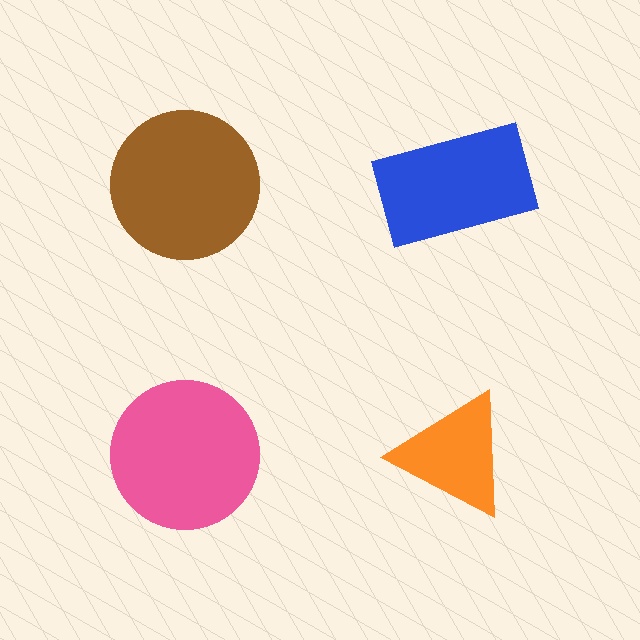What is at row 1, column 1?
A brown circle.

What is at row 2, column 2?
An orange triangle.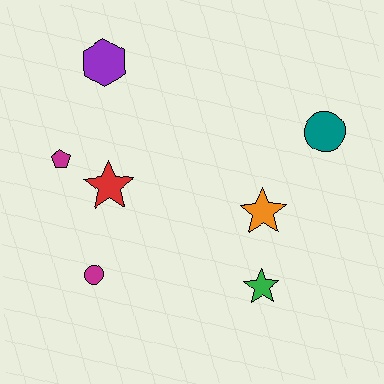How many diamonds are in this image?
There are no diamonds.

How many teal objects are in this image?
There is 1 teal object.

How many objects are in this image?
There are 7 objects.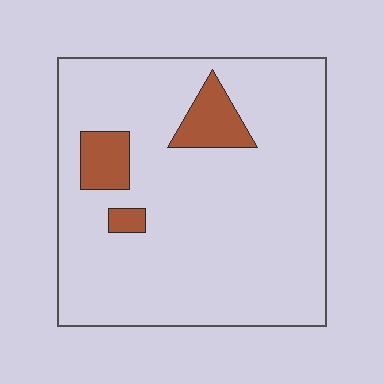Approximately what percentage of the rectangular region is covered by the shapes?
Approximately 10%.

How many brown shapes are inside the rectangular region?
3.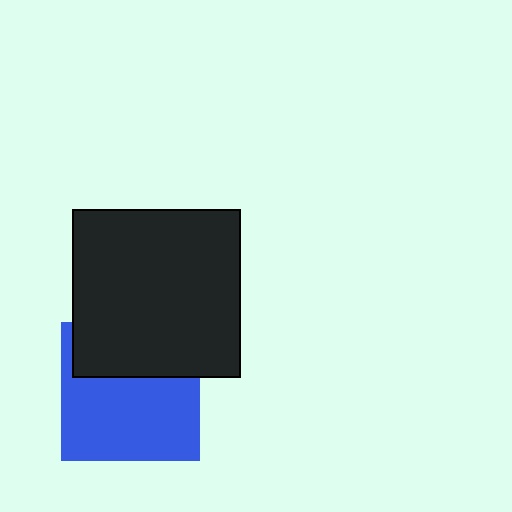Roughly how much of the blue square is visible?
About half of it is visible (roughly 63%).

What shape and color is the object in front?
The object in front is a black square.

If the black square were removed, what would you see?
You would see the complete blue square.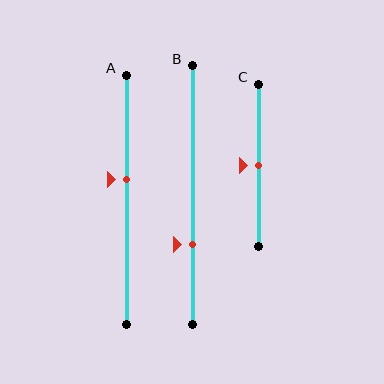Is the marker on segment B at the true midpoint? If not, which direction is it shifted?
No, the marker on segment B is shifted downward by about 19% of the segment length.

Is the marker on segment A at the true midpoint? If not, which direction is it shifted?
No, the marker on segment A is shifted upward by about 8% of the segment length.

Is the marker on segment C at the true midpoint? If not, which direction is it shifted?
Yes, the marker on segment C is at the true midpoint.